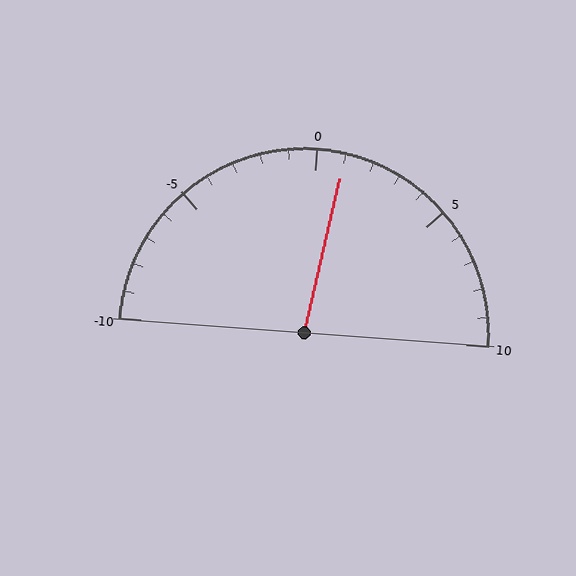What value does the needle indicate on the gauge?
The needle indicates approximately 1.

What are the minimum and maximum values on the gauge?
The gauge ranges from -10 to 10.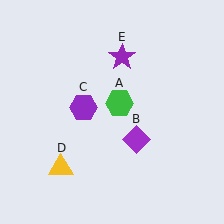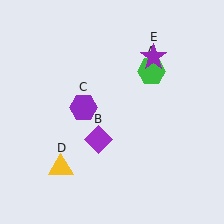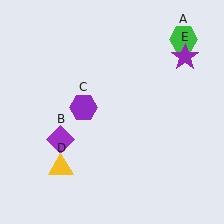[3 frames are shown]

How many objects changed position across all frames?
3 objects changed position: green hexagon (object A), purple diamond (object B), purple star (object E).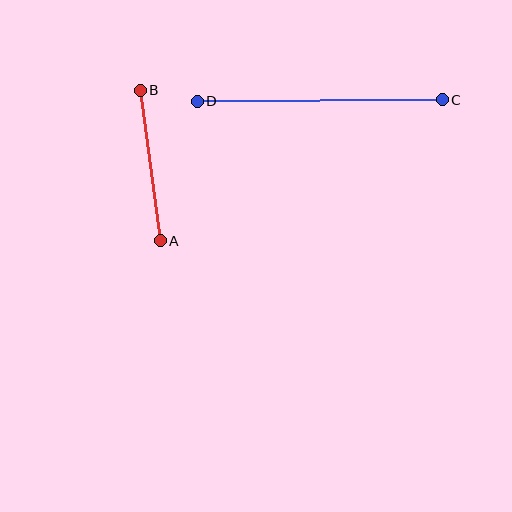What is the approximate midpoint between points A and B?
The midpoint is at approximately (150, 165) pixels.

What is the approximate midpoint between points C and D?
The midpoint is at approximately (320, 100) pixels.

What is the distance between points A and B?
The distance is approximately 152 pixels.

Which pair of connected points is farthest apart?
Points C and D are farthest apart.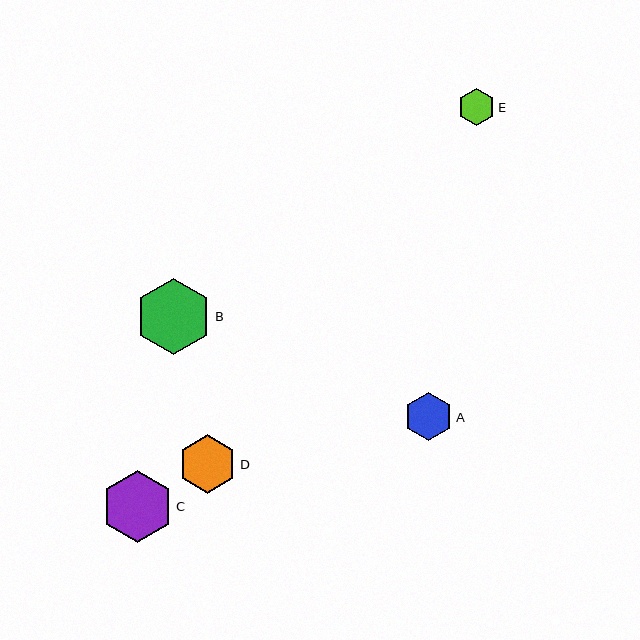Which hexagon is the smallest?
Hexagon E is the smallest with a size of approximately 37 pixels.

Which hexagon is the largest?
Hexagon B is the largest with a size of approximately 76 pixels.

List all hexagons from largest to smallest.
From largest to smallest: B, C, D, A, E.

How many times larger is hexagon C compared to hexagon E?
Hexagon C is approximately 1.9 times the size of hexagon E.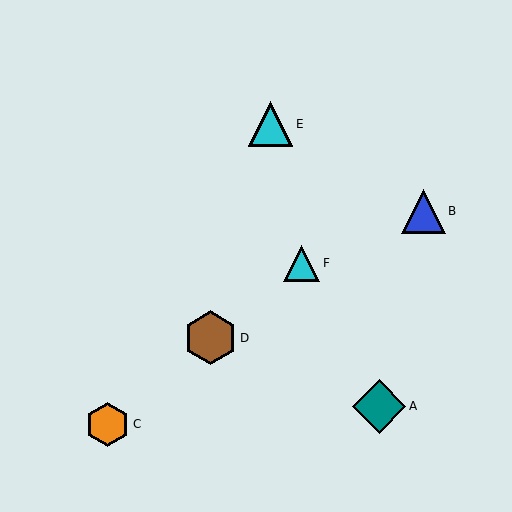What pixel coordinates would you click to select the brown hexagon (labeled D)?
Click at (211, 338) to select the brown hexagon D.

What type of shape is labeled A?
Shape A is a teal diamond.